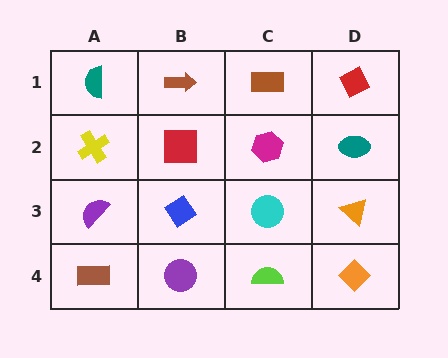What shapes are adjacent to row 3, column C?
A magenta hexagon (row 2, column C), a lime semicircle (row 4, column C), a blue diamond (row 3, column B), an orange triangle (row 3, column D).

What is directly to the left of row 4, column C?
A purple circle.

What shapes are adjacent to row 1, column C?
A magenta hexagon (row 2, column C), a brown arrow (row 1, column B), a red diamond (row 1, column D).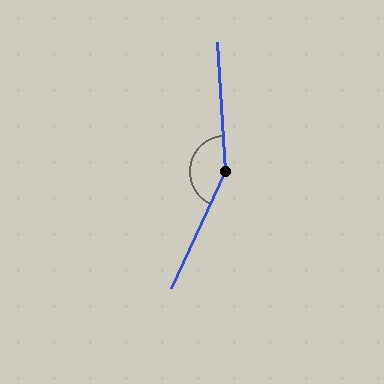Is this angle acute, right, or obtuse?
It is obtuse.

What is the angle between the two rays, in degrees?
Approximately 152 degrees.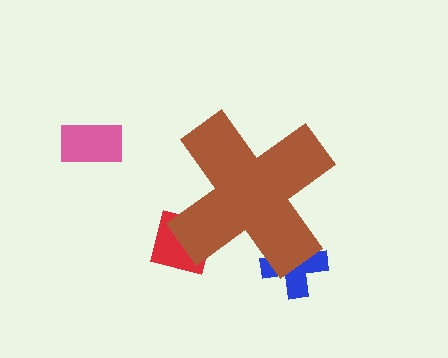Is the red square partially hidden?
Yes, the red square is partially hidden behind the brown cross.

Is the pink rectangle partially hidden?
No, the pink rectangle is fully visible.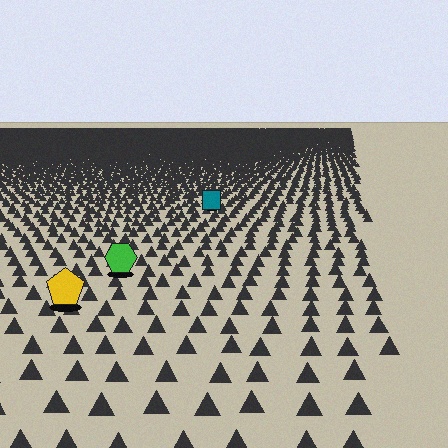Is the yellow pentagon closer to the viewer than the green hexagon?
Yes. The yellow pentagon is closer — you can tell from the texture gradient: the ground texture is coarser near it.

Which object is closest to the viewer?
The yellow pentagon is closest. The texture marks near it are larger and more spread out.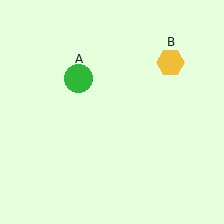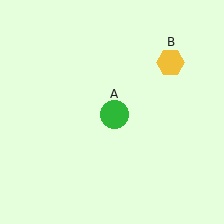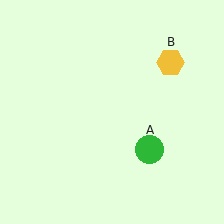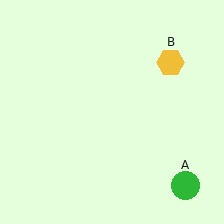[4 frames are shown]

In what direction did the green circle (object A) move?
The green circle (object A) moved down and to the right.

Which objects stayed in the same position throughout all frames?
Yellow hexagon (object B) remained stationary.